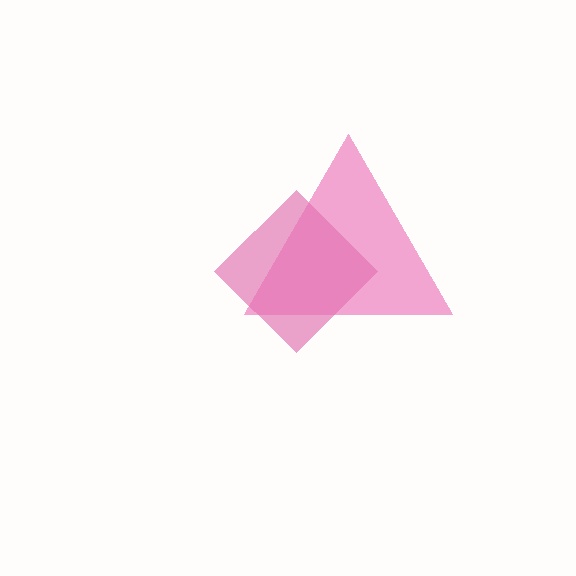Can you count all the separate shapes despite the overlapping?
Yes, there are 2 separate shapes.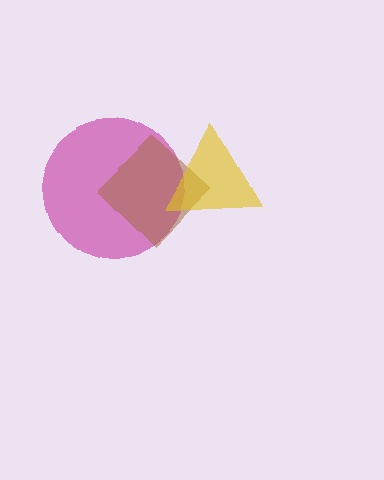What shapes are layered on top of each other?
The layered shapes are: a magenta circle, a brown diamond, a yellow triangle.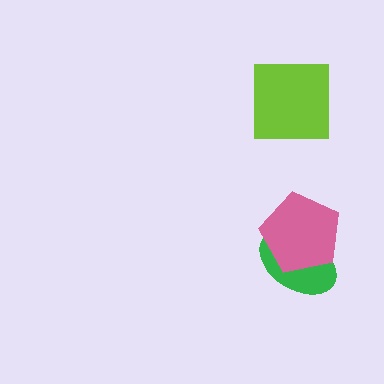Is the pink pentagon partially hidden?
No, no other shape covers it.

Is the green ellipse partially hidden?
Yes, it is partially covered by another shape.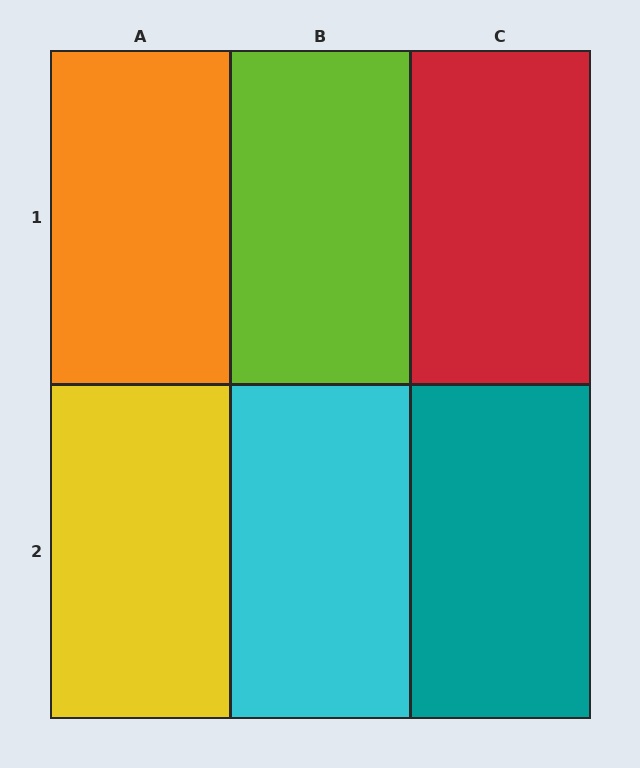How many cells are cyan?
1 cell is cyan.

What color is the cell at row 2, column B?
Cyan.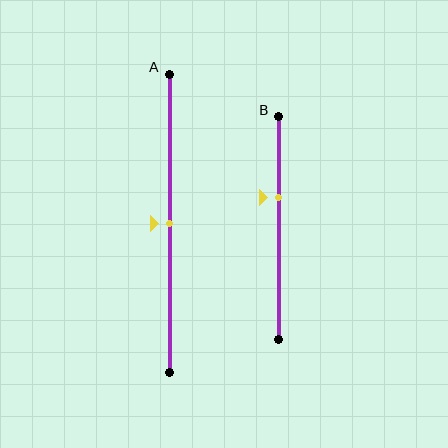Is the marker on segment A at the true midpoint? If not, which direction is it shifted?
Yes, the marker on segment A is at the true midpoint.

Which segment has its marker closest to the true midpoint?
Segment A has its marker closest to the true midpoint.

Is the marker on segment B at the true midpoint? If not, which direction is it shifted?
No, the marker on segment B is shifted upward by about 14% of the segment length.